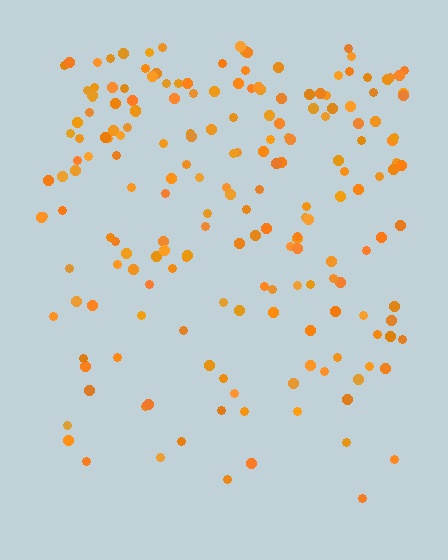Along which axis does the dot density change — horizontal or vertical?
Vertical.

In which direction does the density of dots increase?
From bottom to top, with the top side densest.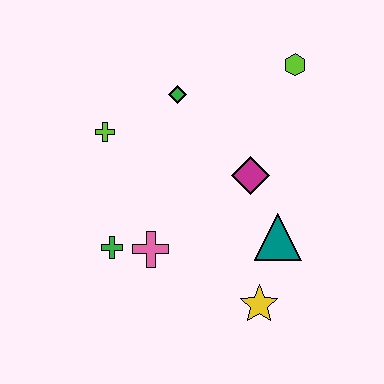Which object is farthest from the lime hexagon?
The green cross is farthest from the lime hexagon.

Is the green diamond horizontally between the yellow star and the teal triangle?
No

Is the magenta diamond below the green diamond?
Yes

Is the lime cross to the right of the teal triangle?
No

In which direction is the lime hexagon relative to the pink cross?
The lime hexagon is above the pink cross.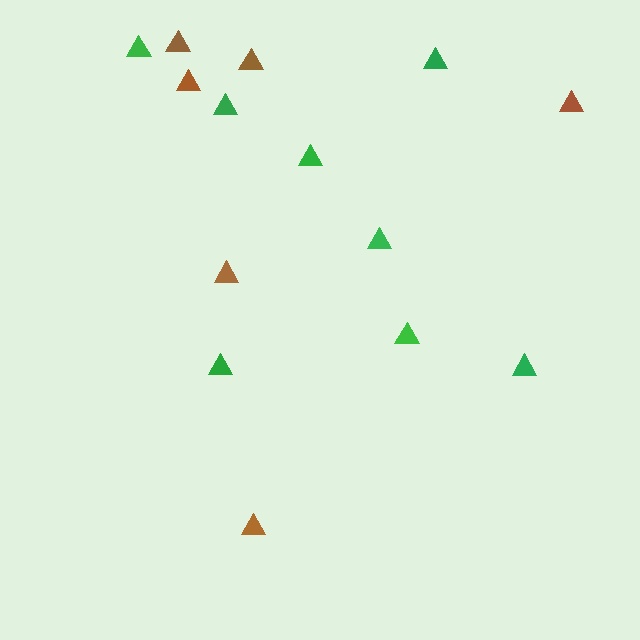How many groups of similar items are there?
There are 2 groups: one group of green triangles (8) and one group of brown triangles (6).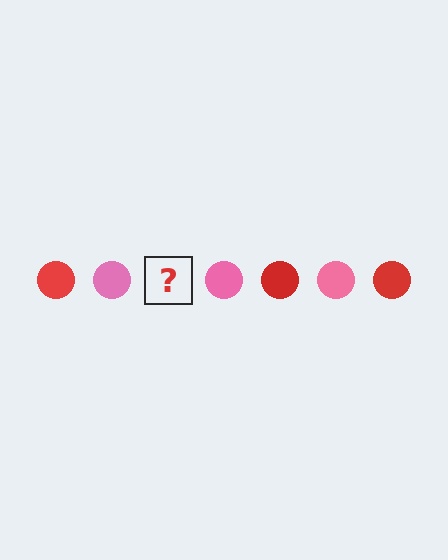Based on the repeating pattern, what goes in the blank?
The blank should be a red circle.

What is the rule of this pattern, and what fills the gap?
The rule is that the pattern cycles through red, pink circles. The gap should be filled with a red circle.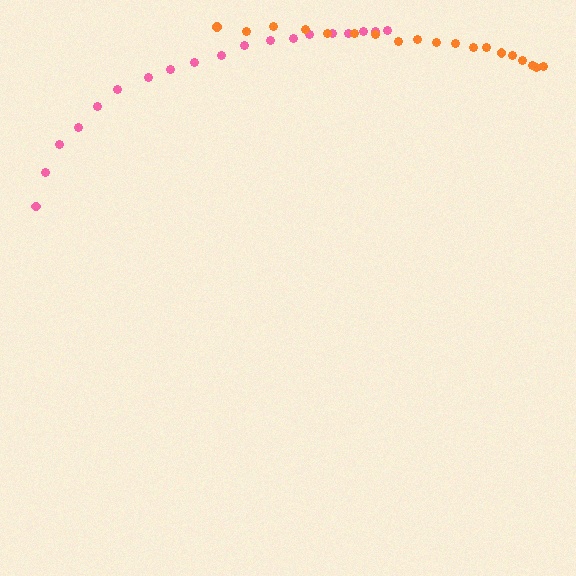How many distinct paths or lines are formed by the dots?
There are 2 distinct paths.